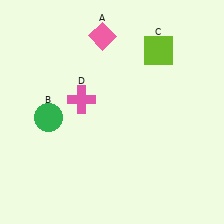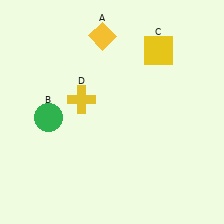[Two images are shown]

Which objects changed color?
A changed from pink to yellow. C changed from lime to yellow. D changed from pink to yellow.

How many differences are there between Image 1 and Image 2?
There are 3 differences between the two images.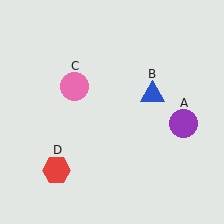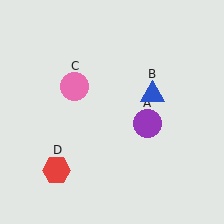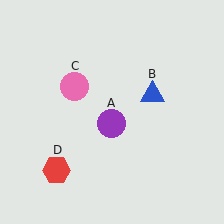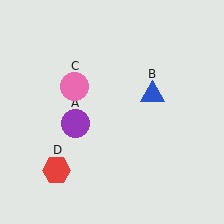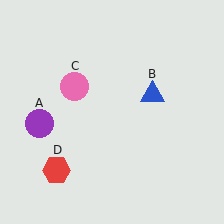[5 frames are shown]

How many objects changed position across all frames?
1 object changed position: purple circle (object A).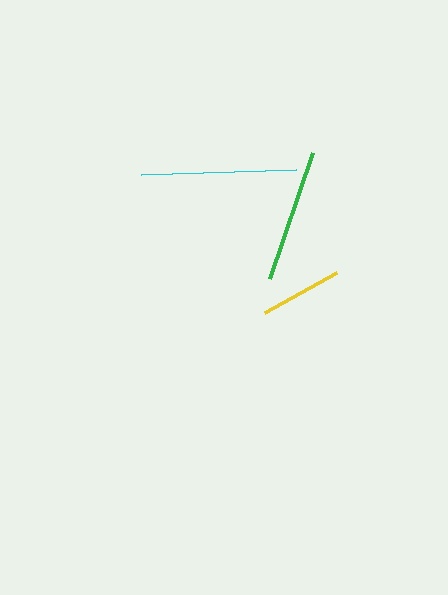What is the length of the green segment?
The green segment is approximately 133 pixels long.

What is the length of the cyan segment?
The cyan segment is approximately 155 pixels long.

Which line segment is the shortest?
The yellow line is the shortest at approximately 83 pixels.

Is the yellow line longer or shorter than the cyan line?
The cyan line is longer than the yellow line.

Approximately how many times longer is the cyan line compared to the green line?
The cyan line is approximately 1.2 times the length of the green line.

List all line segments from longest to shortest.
From longest to shortest: cyan, green, yellow.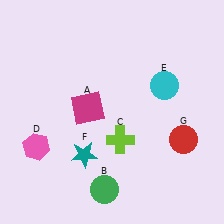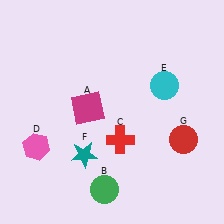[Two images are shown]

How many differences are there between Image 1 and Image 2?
There is 1 difference between the two images.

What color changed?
The cross (C) changed from lime in Image 1 to red in Image 2.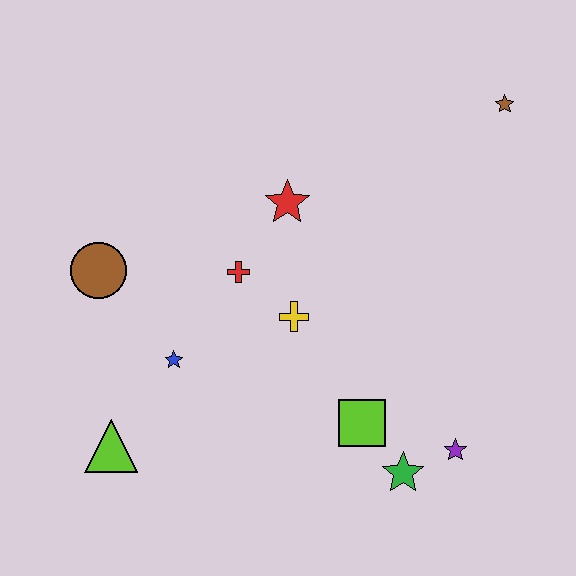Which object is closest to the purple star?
The green star is closest to the purple star.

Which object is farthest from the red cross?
The brown star is farthest from the red cross.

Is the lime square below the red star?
Yes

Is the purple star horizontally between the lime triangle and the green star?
No